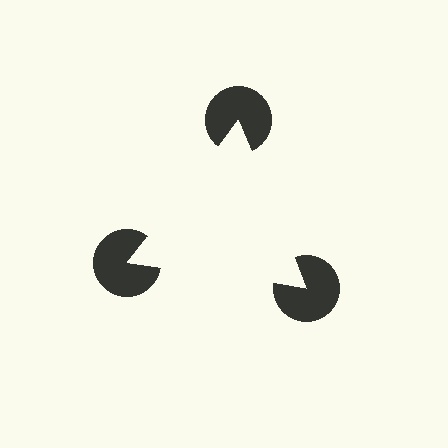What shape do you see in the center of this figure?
An illusory triangle — its edges are inferred from the aligned wedge cuts in the pac-man discs, not physically drawn.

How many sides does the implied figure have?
3 sides.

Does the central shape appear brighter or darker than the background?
It typically appears slightly brighter than the background, even though no actual brightness change is drawn.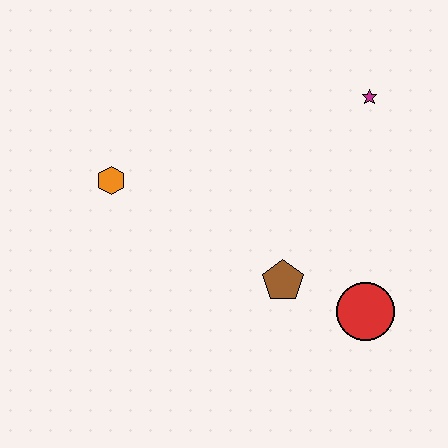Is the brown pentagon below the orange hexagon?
Yes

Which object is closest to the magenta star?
The brown pentagon is closest to the magenta star.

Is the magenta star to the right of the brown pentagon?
Yes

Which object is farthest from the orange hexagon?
The red circle is farthest from the orange hexagon.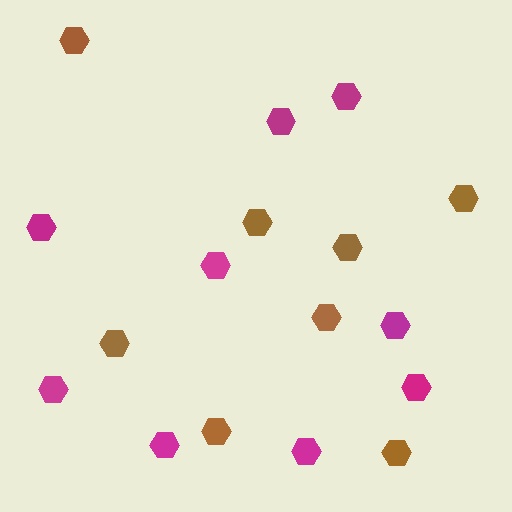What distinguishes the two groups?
There are 2 groups: one group of brown hexagons (8) and one group of magenta hexagons (9).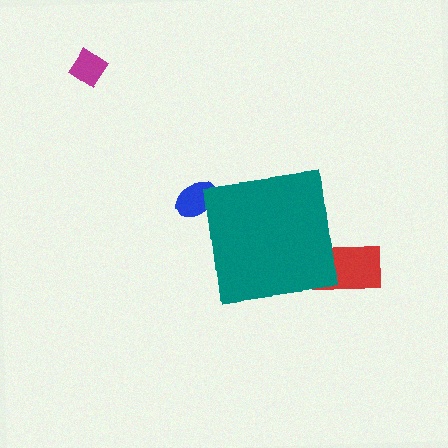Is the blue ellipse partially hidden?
Yes, the blue ellipse is partially hidden behind the teal square.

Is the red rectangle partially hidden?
Yes, the red rectangle is partially hidden behind the teal square.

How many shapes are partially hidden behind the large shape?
2 shapes are partially hidden.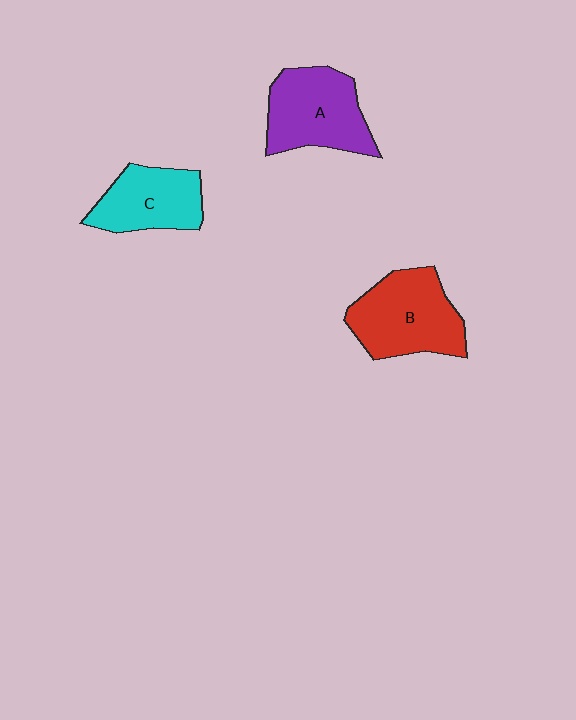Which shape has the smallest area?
Shape C (cyan).